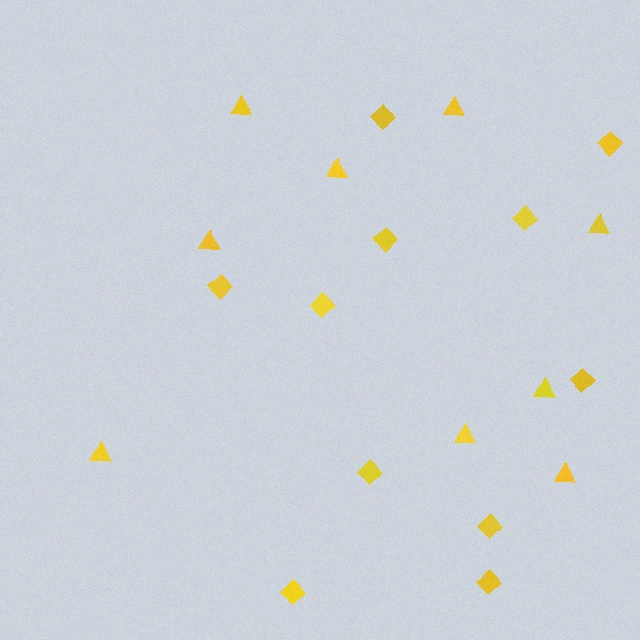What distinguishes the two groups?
There are 2 groups: one group of triangles (9) and one group of diamonds (11).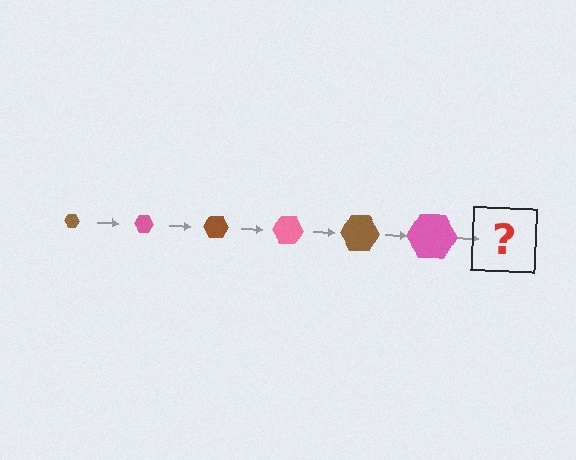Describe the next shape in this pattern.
It should be a brown hexagon, larger than the previous one.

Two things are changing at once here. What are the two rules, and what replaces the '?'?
The two rules are that the hexagon grows larger each step and the color cycles through brown and pink. The '?' should be a brown hexagon, larger than the previous one.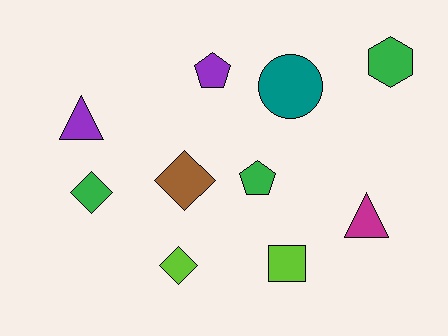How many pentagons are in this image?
There are 2 pentagons.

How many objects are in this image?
There are 10 objects.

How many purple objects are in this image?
There are 2 purple objects.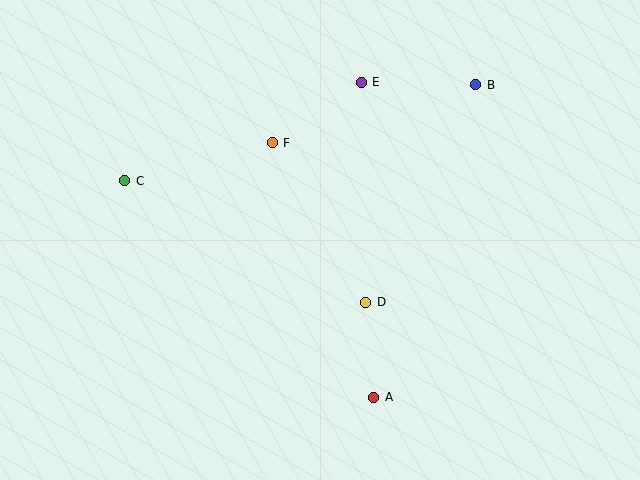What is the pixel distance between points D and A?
The distance between D and A is 96 pixels.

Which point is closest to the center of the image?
Point D at (366, 302) is closest to the center.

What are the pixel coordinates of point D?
Point D is at (366, 302).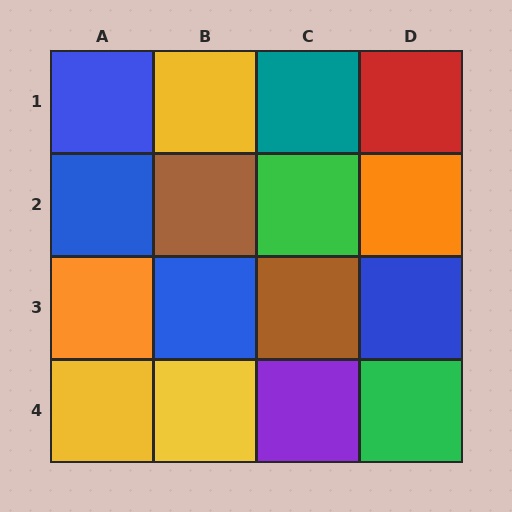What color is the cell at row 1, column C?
Teal.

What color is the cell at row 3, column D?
Blue.